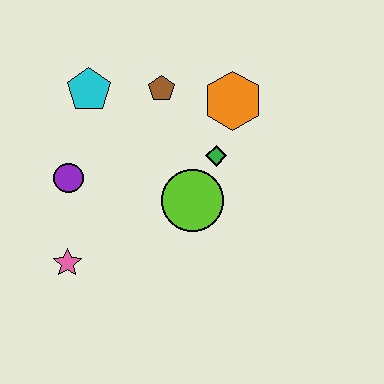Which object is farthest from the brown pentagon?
The pink star is farthest from the brown pentagon.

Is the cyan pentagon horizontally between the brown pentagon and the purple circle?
Yes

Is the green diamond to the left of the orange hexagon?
Yes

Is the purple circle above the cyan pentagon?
No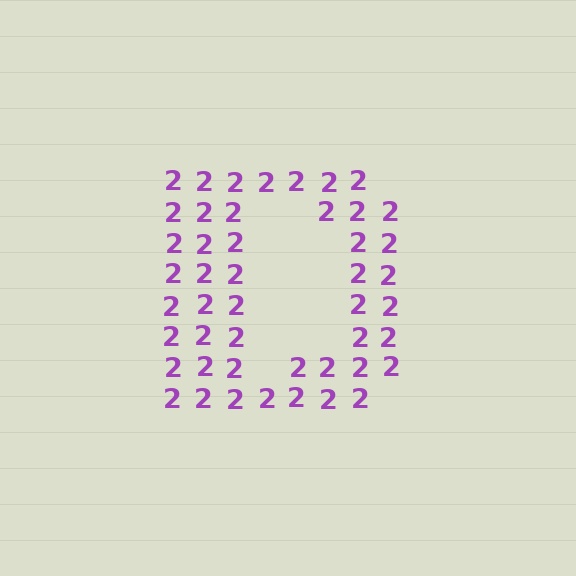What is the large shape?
The large shape is the letter D.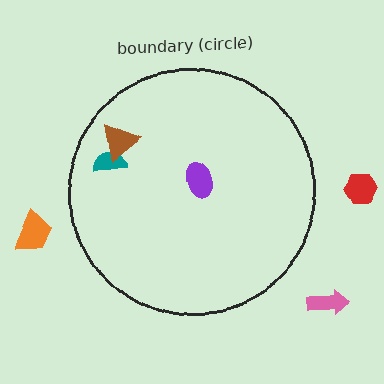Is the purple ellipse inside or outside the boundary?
Inside.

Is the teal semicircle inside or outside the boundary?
Inside.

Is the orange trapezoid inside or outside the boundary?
Outside.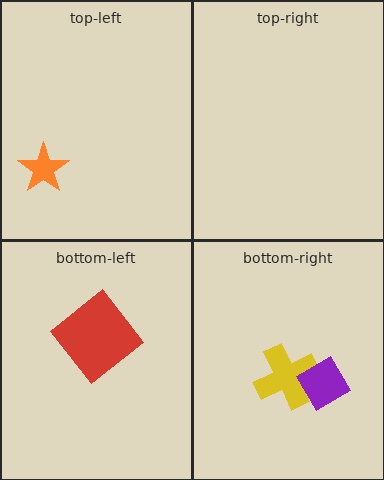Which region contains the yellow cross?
The bottom-right region.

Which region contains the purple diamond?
The bottom-right region.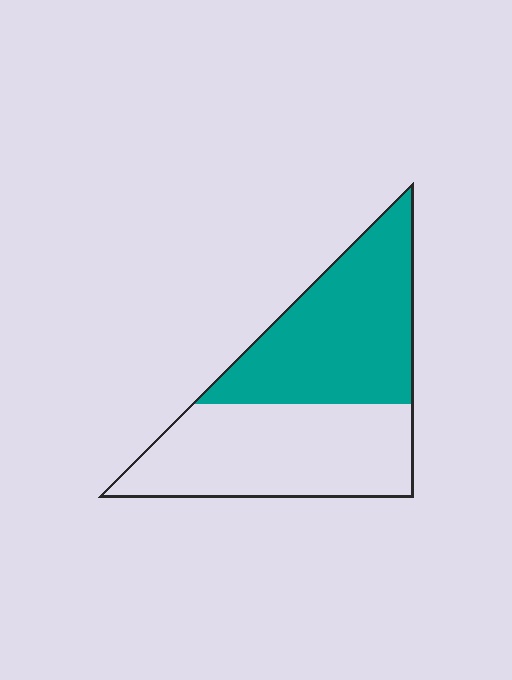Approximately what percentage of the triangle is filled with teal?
Approximately 50%.